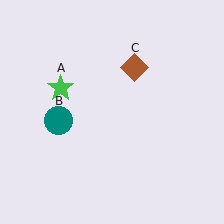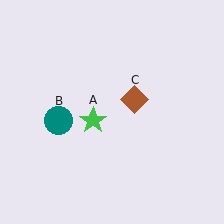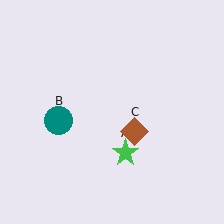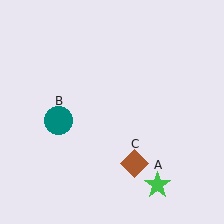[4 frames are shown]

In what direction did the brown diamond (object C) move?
The brown diamond (object C) moved down.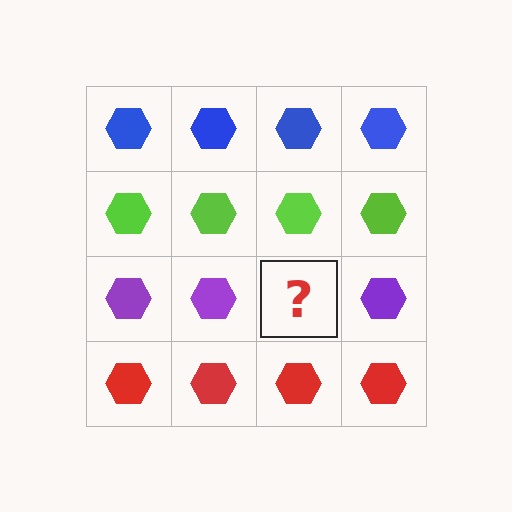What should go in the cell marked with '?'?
The missing cell should contain a purple hexagon.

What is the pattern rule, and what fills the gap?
The rule is that each row has a consistent color. The gap should be filled with a purple hexagon.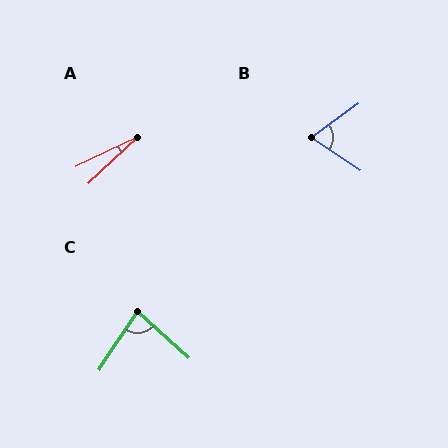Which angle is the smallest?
A, at approximately 17 degrees.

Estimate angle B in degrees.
Approximately 70 degrees.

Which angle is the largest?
C, at approximately 82 degrees.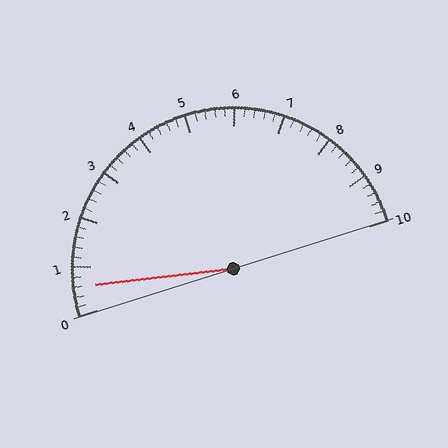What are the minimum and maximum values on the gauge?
The gauge ranges from 0 to 10.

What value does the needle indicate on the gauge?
The needle indicates approximately 0.6.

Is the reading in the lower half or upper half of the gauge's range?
The reading is in the lower half of the range (0 to 10).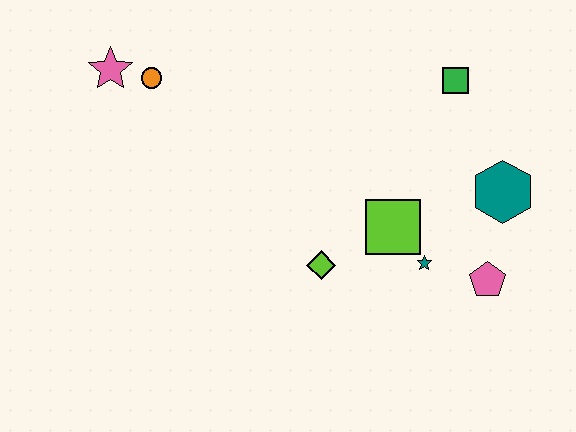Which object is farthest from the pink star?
The pink pentagon is farthest from the pink star.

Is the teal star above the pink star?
No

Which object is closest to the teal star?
The lime square is closest to the teal star.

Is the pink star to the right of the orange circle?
No